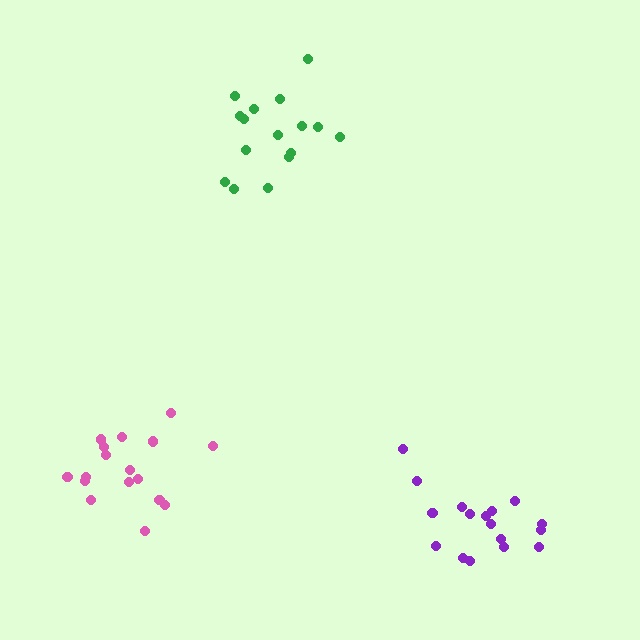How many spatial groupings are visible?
There are 3 spatial groupings.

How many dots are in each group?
Group 1: 16 dots, Group 2: 17 dots, Group 3: 17 dots (50 total).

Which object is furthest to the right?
The purple cluster is rightmost.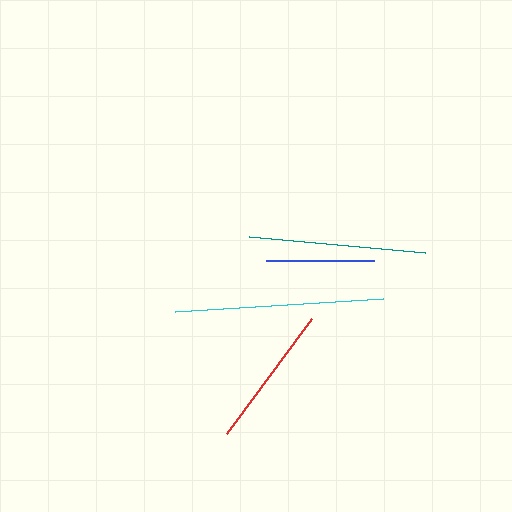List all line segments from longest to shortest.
From longest to shortest: cyan, teal, red, blue.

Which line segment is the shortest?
The blue line is the shortest at approximately 108 pixels.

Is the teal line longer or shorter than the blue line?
The teal line is longer than the blue line.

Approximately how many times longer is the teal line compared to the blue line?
The teal line is approximately 1.6 times the length of the blue line.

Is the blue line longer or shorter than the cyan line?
The cyan line is longer than the blue line.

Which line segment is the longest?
The cyan line is the longest at approximately 209 pixels.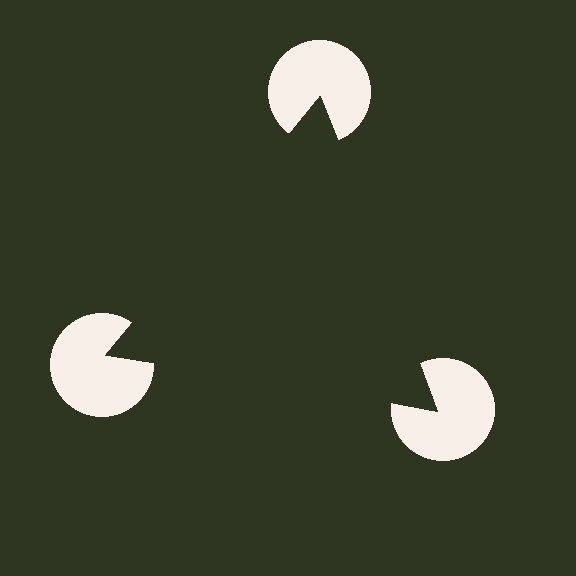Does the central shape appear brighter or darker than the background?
It typically appears slightly darker than the background, even though no actual brightness change is drawn.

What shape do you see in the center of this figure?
An illusory triangle — its edges are inferred from the aligned wedge cuts in the pac-man discs, not physically drawn.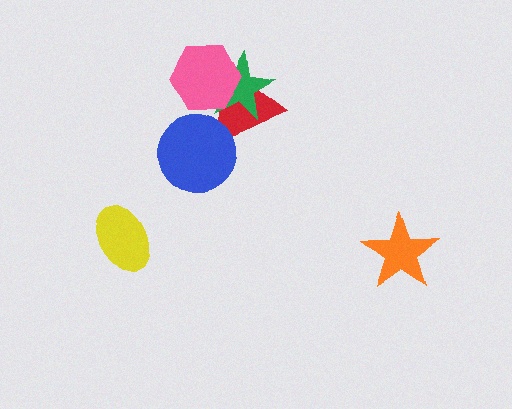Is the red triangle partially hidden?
Yes, it is partially covered by another shape.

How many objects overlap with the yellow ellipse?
0 objects overlap with the yellow ellipse.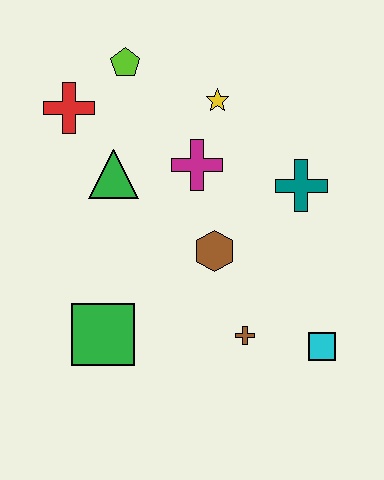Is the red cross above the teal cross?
Yes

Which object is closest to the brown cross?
The cyan square is closest to the brown cross.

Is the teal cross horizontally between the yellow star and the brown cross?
No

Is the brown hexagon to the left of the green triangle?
No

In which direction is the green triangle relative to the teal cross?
The green triangle is to the left of the teal cross.